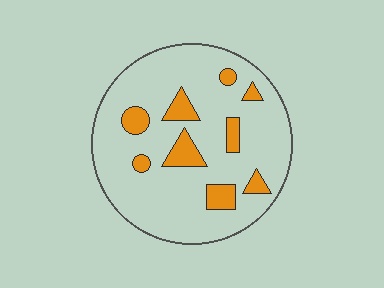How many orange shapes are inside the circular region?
9.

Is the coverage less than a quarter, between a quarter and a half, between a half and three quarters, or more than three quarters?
Less than a quarter.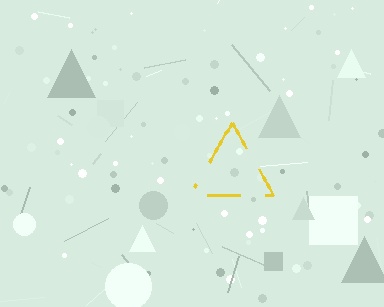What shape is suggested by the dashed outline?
The dashed outline suggests a triangle.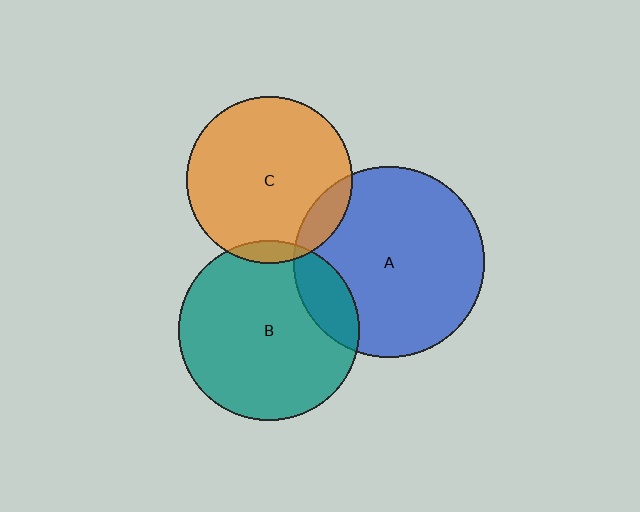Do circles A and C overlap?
Yes.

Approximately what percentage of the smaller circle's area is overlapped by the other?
Approximately 10%.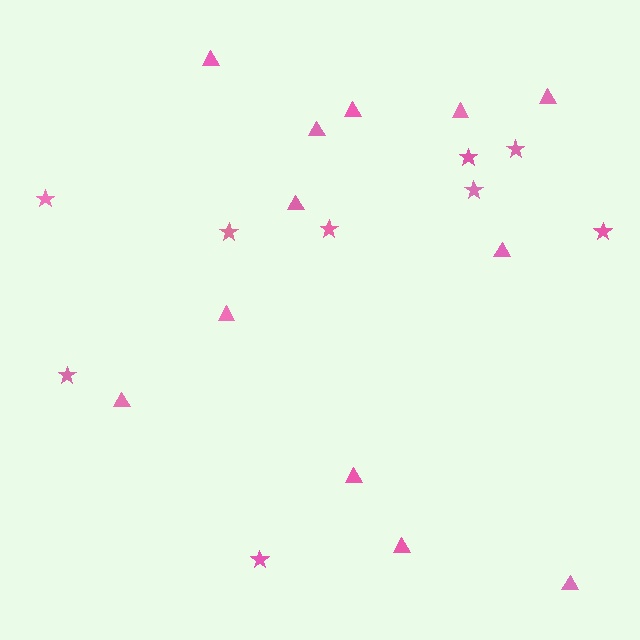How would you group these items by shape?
There are 2 groups: one group of stars (9) and one group of triangles (12).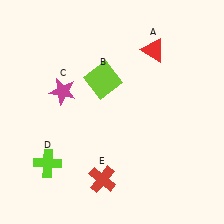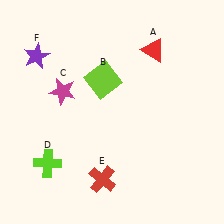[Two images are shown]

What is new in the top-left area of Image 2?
A purple star (F) was added in the top-left area of Image 2.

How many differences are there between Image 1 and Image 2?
There is 1 difference between the two images.